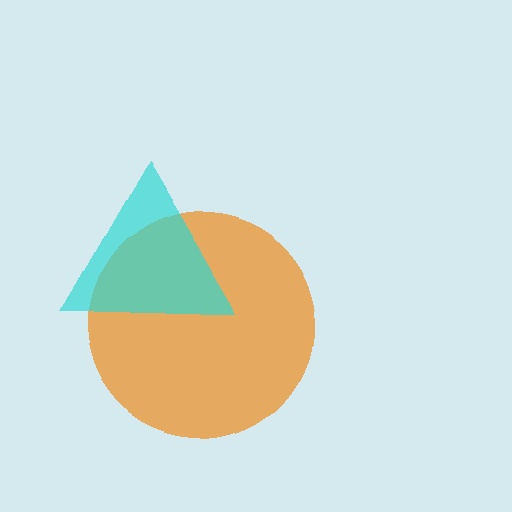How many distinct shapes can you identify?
There are 2 distinct shapes: an orange circle, a cyan triangle.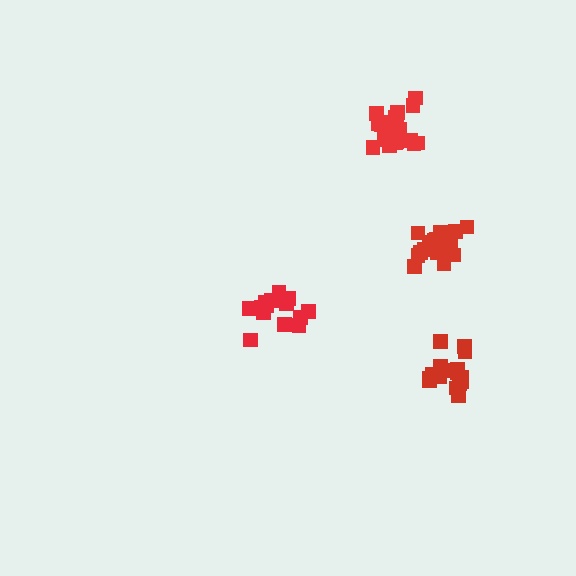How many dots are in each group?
Group 1: 20 dots, Group 2: 14 dots, Group 3: 16 dots, Group 4: 20 dots (70 total).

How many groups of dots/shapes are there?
There are 4 groups.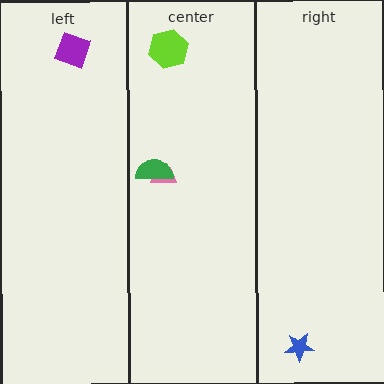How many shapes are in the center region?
3.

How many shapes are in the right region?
1.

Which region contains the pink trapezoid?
The center region.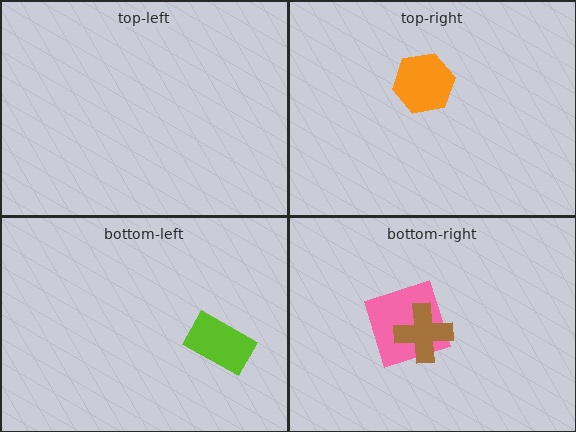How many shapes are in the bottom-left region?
1.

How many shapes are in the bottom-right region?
2.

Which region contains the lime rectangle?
The bottom-left region.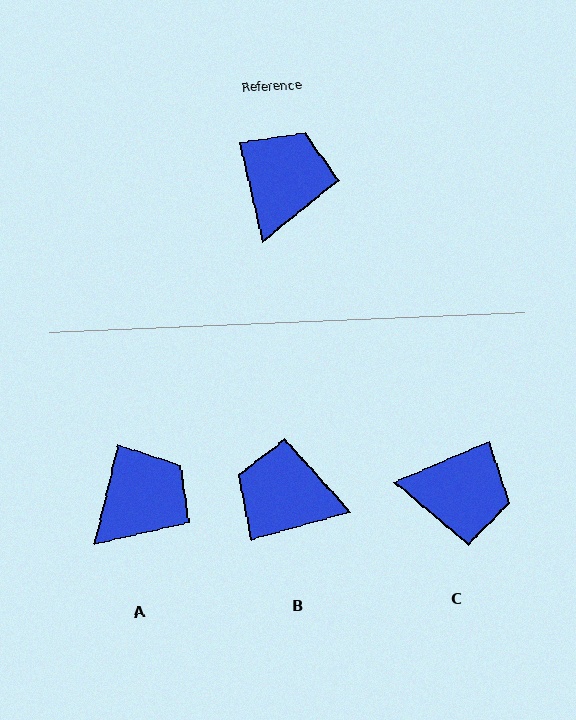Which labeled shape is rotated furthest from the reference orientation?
B, about 93 degrees away.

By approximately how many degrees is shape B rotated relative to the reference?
Approximately 93 degrees counter-clockwise.